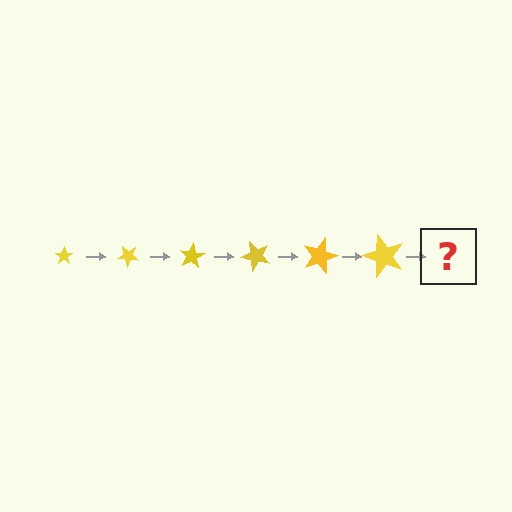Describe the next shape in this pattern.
It should be a star, larger than the previous one and rotated 240 degrees from the start.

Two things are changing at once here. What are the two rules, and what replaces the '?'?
The two rules are that the star grows larger each step and it rotates 40 degrees each step. The '?' should be a star, larger than the previous one and rotated 240 degrees from the start.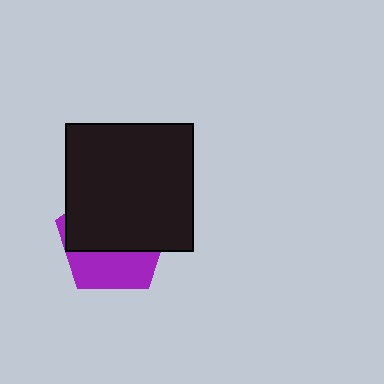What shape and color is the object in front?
The object in front is a black square.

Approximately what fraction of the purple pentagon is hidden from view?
Roughly 62% of the purple pentagon is hidden behind the black square.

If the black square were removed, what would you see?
You would see the complete purple pentagon.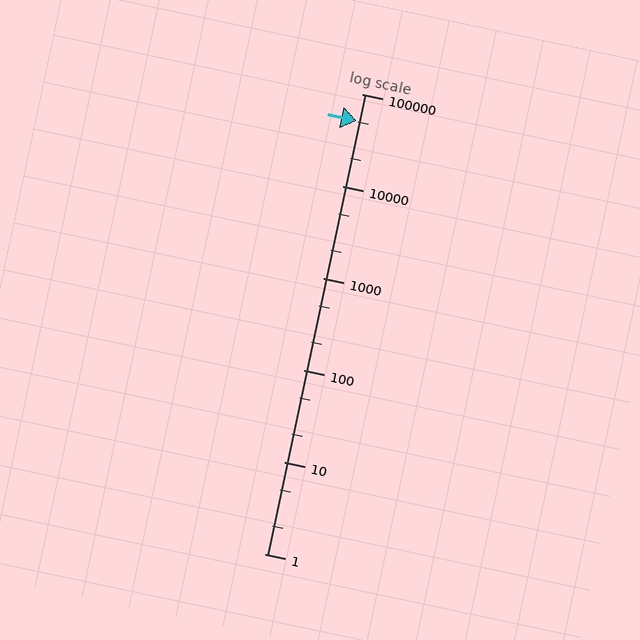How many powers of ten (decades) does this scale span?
The scale spans 5 decades, from 1 to 100000.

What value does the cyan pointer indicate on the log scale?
The pointer indicates approximately 51000.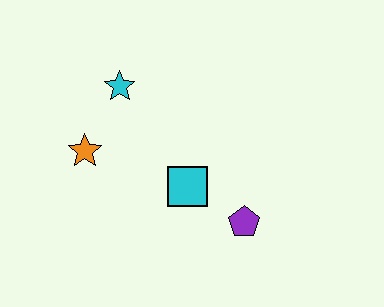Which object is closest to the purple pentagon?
The cyan square is closest to the purple pentagon.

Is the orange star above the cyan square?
Yes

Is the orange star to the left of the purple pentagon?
Yes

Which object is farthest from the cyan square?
The cyan star is farthest from the cyan square.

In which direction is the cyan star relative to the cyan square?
The cyan star is above the cyan square.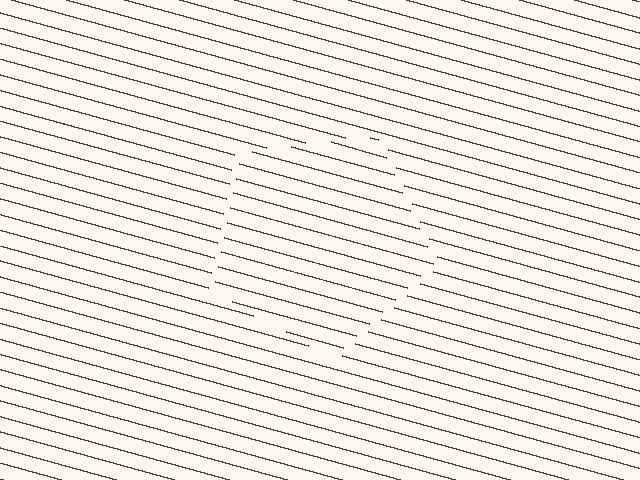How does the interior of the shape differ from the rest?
The interior of the shape contains the same grating, shifted by half a period — the contour is defined by the phase discontinuity where line-ends from the inner and outer gratings abut.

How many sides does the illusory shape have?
5 sides — the line-ends trace a pentagon.